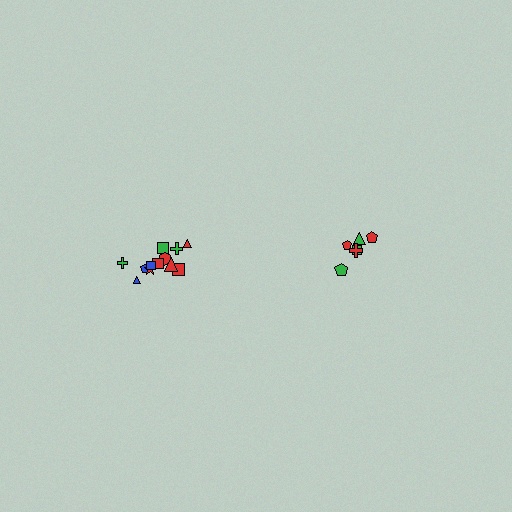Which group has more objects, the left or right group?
The left group.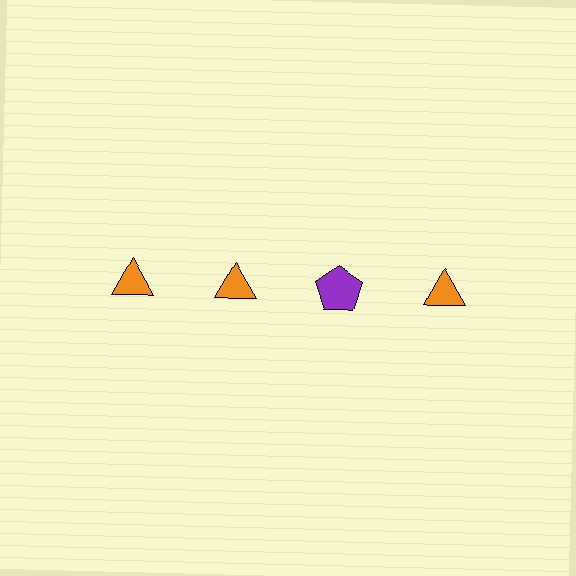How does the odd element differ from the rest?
It differs in both color (purple instead of orange) and shape (pentagon instead of triangle).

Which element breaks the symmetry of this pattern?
The purple pentagon in the top row, center column breaks the symmetry. All other shapes are orange triangles.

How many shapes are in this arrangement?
There are 4 shapes arranged in a grid pattern.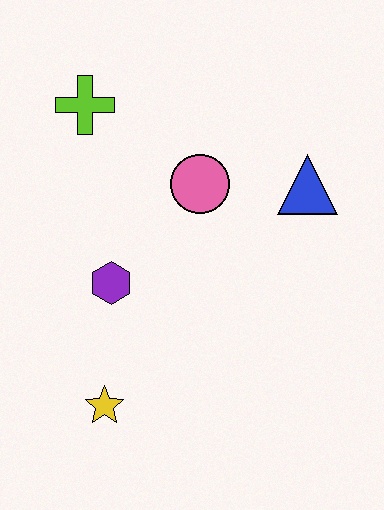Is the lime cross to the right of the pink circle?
No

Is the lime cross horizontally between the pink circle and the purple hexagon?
No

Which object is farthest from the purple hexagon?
The blue triangle is farthest from the purple hexagon.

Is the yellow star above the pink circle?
No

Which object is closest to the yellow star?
The purple hexagon is closest to the yellow star.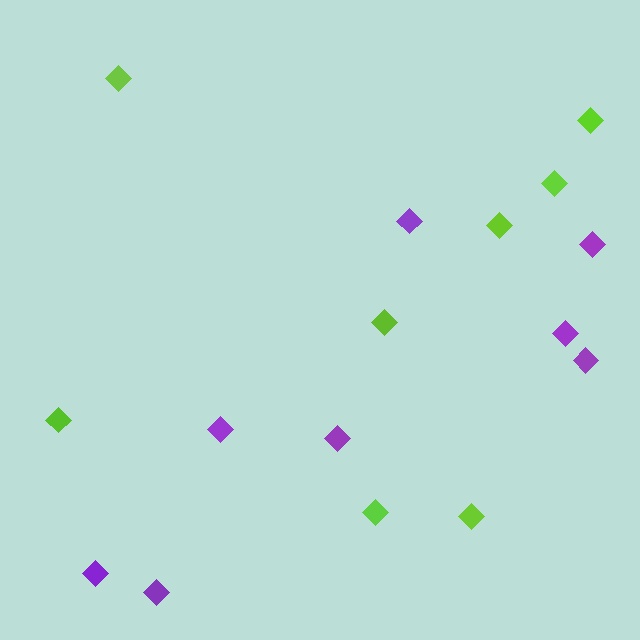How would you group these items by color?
There are 2 groups: one group of lime diamonds (8) and one group of purple diamonds (8).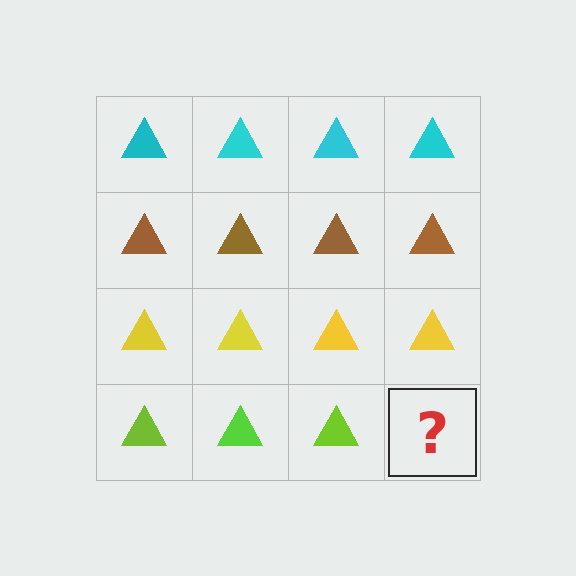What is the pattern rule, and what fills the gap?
The rule is that each row has a consistent color. The gap should be filled with a lime triangle.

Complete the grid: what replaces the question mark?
The question mark should be replaced with a lime triangle.